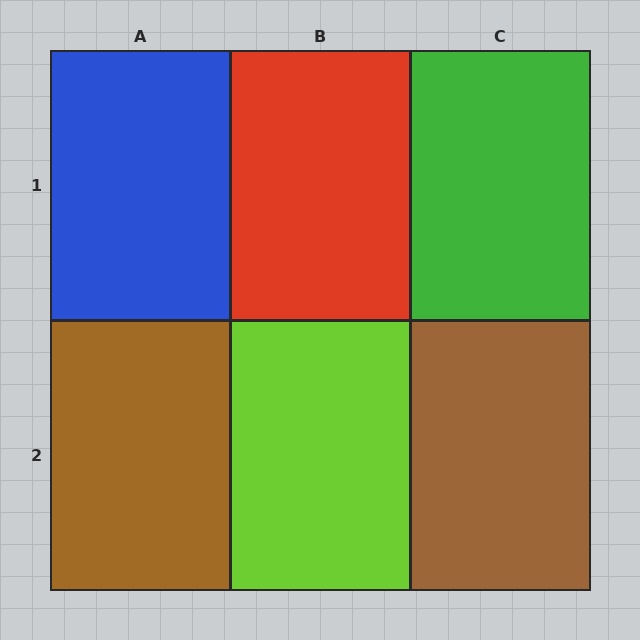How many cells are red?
1 cell is red.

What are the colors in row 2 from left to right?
Brown, lime, brown.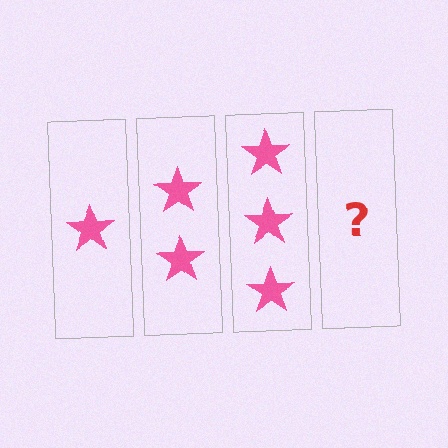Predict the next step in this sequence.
The next step is 4 stars.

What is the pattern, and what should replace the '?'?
The pattern is that each step adds one more star. The '?' should be 4 stars.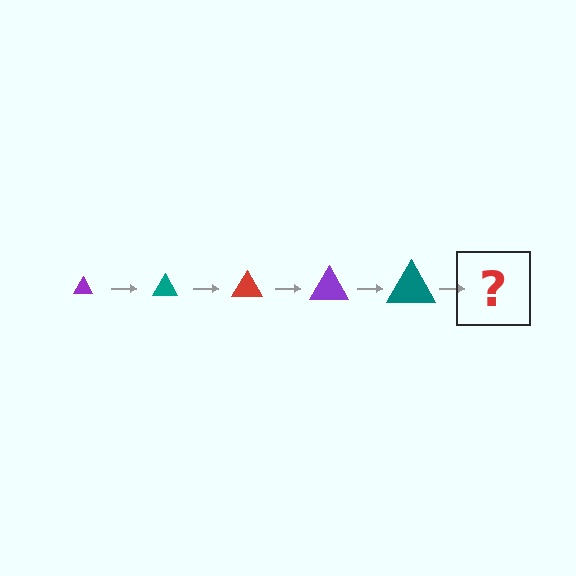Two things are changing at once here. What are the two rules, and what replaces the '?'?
The two rules are that the triangle grows larger each step and the color cycles through purple, teal, and red. The '?' should be a red triangle, larger than the previous one.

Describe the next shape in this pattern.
It should be a red triangle, larger than the previous one.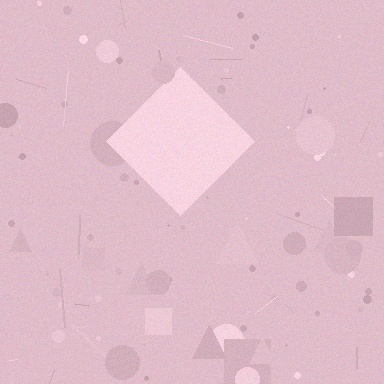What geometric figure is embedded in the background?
A diamond is embedded in the background.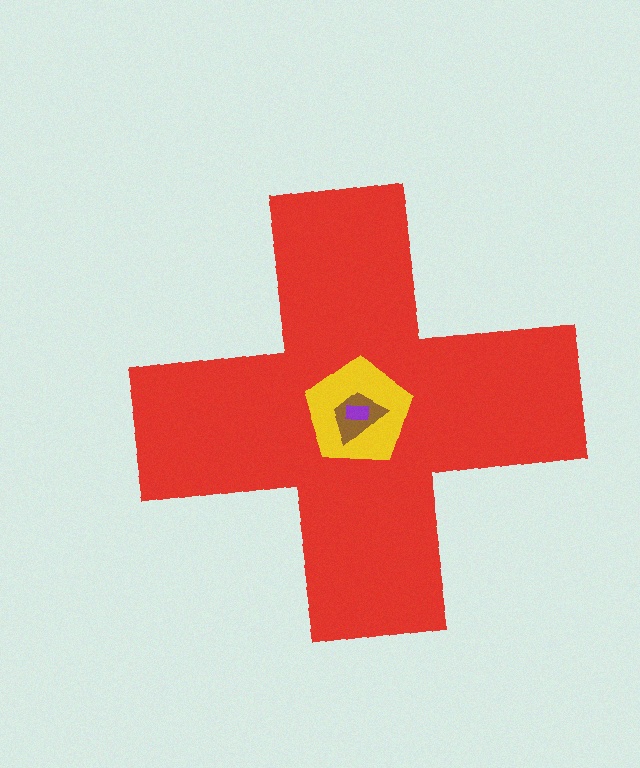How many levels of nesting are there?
4.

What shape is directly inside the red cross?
The yellow pentagon.